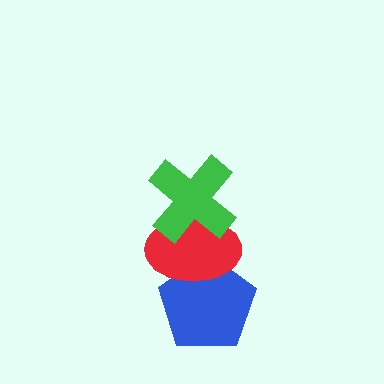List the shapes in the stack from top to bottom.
From top to bottom: the green cross, the red ellipse, the blue pentagon.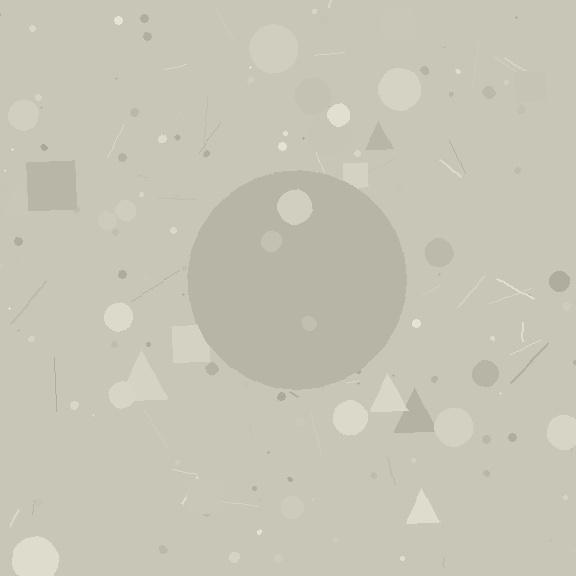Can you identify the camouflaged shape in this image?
The camouflaged shape is a circle.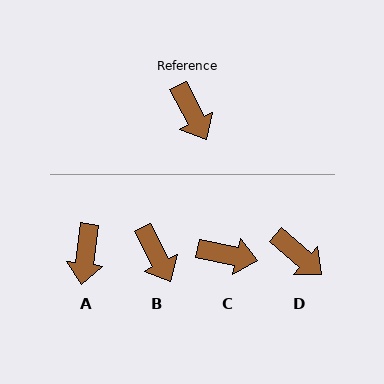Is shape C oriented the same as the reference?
No, it is off by about 51 degrees.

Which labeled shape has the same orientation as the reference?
B.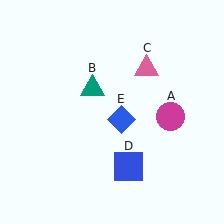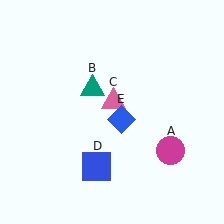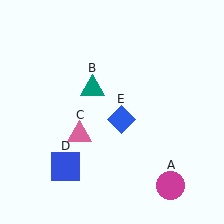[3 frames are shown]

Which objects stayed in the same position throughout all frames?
Teal triangle (object B) and blue diamond (object E) remained stationary.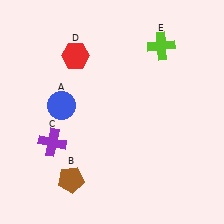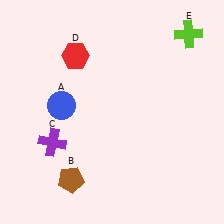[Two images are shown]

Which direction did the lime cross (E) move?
The lime cross (E) moved right.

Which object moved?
The lime cross (E) moved right.